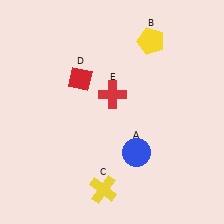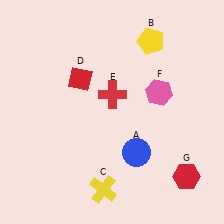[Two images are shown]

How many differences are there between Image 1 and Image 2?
There are 2 differences between the two images.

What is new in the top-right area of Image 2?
A pink hexagon (F) was added in the top-right area of Image 2.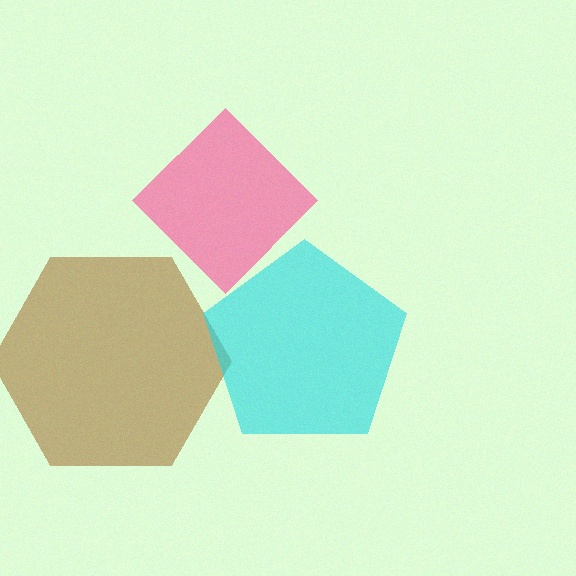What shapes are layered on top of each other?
The layered shapes are: a brown hexagon, a cyan pentagon, a pink diamond.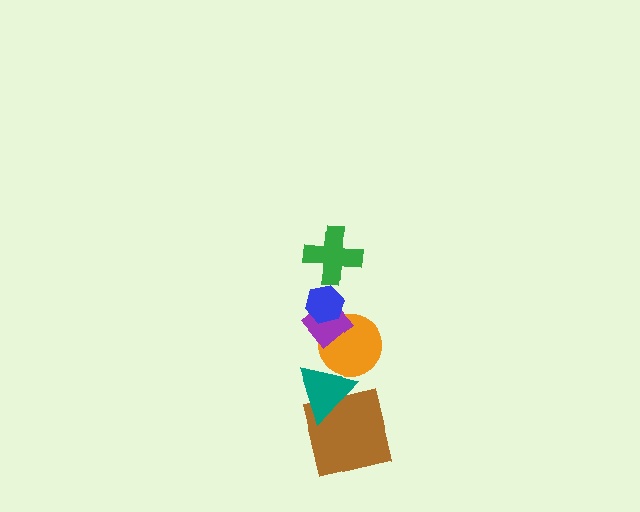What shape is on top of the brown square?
The teal triangle is on top of the brown square.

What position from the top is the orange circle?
The orange circle is 4th from the top.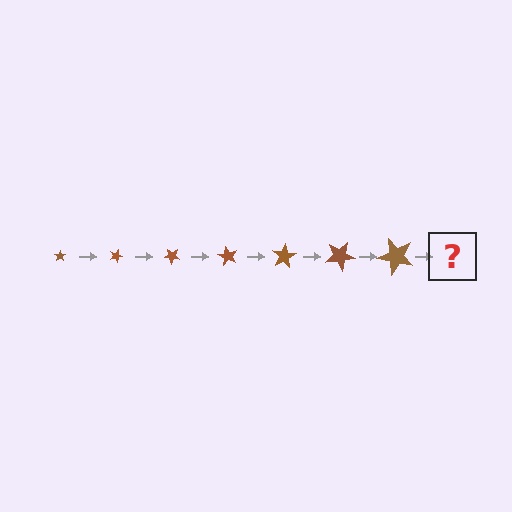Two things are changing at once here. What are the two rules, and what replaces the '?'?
The two rules are that the star grows larger each step and it rotates 20 degrees each step. The '?' should be a star, larger than the previous one and rotated 140 degrees from the start.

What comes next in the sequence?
The next element should be a star, larger than the previous one and rotated 140 degrees from the start.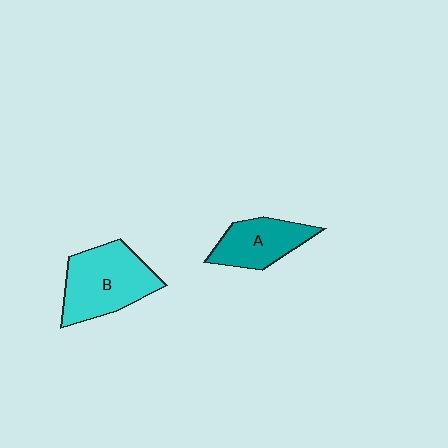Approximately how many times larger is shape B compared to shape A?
Approximately 1.5 times.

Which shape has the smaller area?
Shape A (teal).